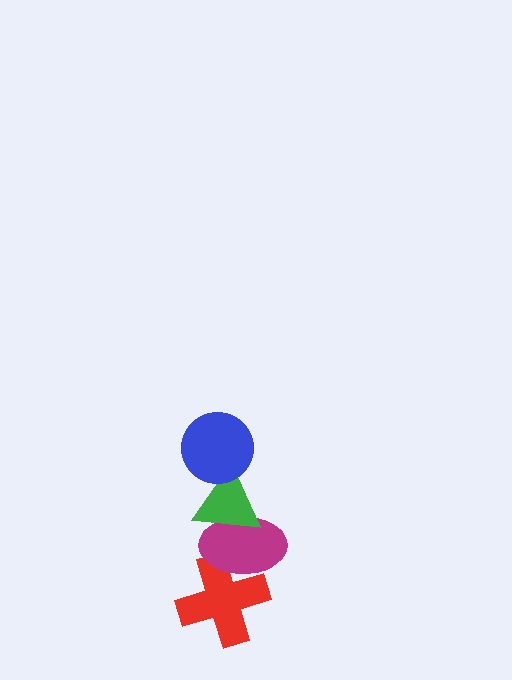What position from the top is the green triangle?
The green triangle is 2nd from the top.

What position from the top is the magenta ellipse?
The magenta ellipse is 3rd from the top.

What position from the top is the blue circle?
The blue circle is 1st from the top.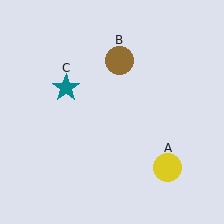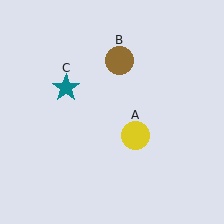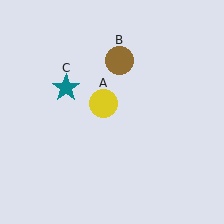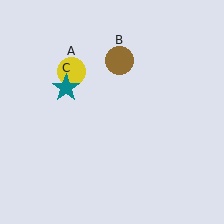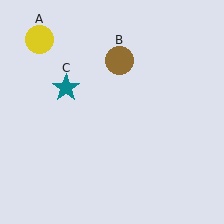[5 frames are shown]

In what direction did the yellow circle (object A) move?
The yellow circle (object A) moved up and to the left.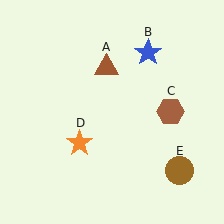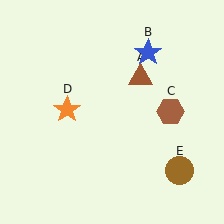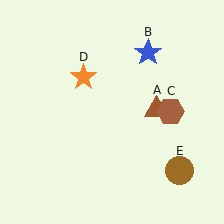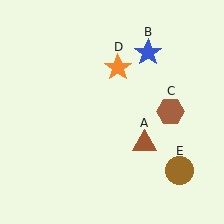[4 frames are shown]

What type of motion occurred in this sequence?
The brown triangle (object A), orange star (object D) rotated clockwise around the center of the scene.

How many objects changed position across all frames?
2 objects changed position: brown triangle (object A), orange star (object D).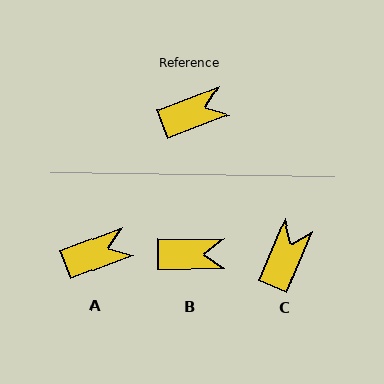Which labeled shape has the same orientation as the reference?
A.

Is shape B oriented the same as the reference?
No, it is off by about 20 degrees.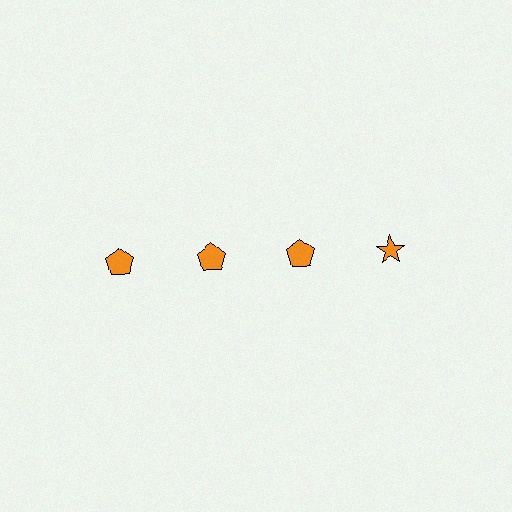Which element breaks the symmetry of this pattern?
The orange star in the top row, second from right column breaks the symmetry. All other shapes are orange pentagons.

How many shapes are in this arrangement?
There are 4 shapes arranged in a grid pattern.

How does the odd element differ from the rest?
It has a different shape: star instead of pentagon.